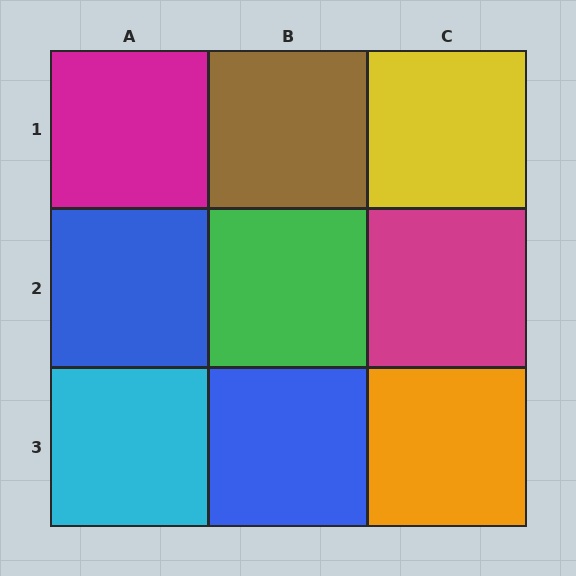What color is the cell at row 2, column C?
Magenta.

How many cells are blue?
2 cells are blue.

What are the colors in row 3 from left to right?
Cyan, blue, orange.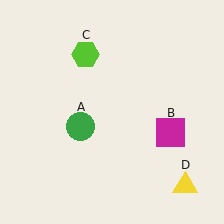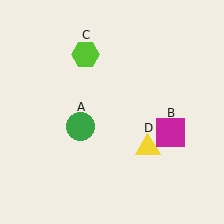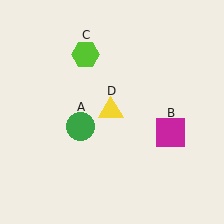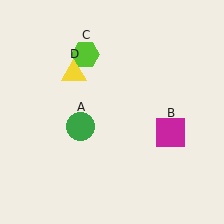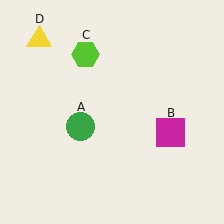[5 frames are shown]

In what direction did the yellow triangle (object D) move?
The yellow triangle (object D) moved up and to the left.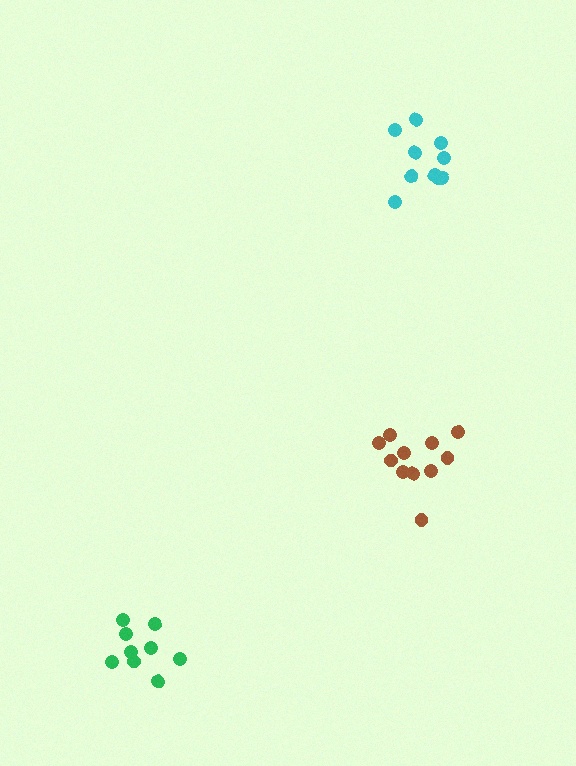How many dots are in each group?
Group 1: 11 dots, Group 2: 9 dots, Group 3: 10 dots (30 total).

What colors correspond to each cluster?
The clusters are colored: brown, green, cyan.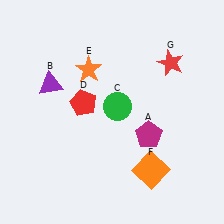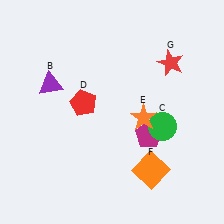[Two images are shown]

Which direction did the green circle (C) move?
The green circle (C) moved right.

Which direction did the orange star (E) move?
The orange star (E) moved right.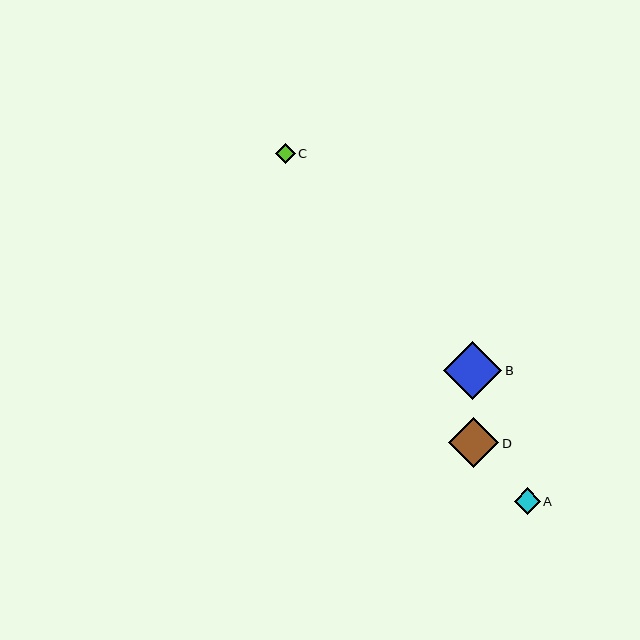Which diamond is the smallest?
Diamond C is the smallest with a size of approximately 20 pixels.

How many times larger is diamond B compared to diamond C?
Diamond B is approximately 2.9 times the size of diamond C.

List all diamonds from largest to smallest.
From largest to smallest: B, D, A, C.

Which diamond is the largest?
Diamond B is the largest with a size of approximately 58 pixels.